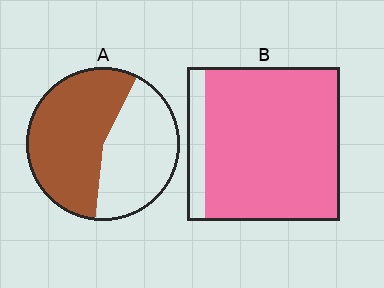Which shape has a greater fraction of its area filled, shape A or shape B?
Shape B.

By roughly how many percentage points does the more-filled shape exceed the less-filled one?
By roughly 30 percentage points (B over A).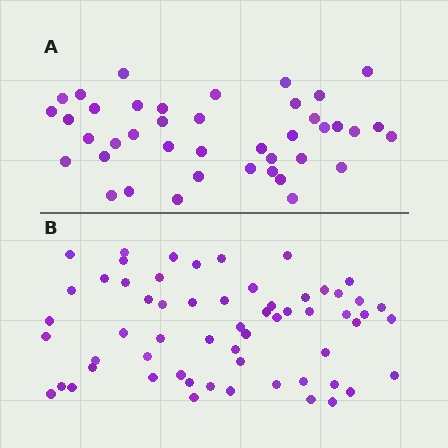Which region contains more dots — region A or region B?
Region B (the bottom region) has more dots.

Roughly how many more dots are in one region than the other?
Region B has approximately 20 more dots than region A.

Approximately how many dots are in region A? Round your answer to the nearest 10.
About 40 dots. (The exact count is 41, which rounds to 40.)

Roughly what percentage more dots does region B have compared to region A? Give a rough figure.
About 45% more.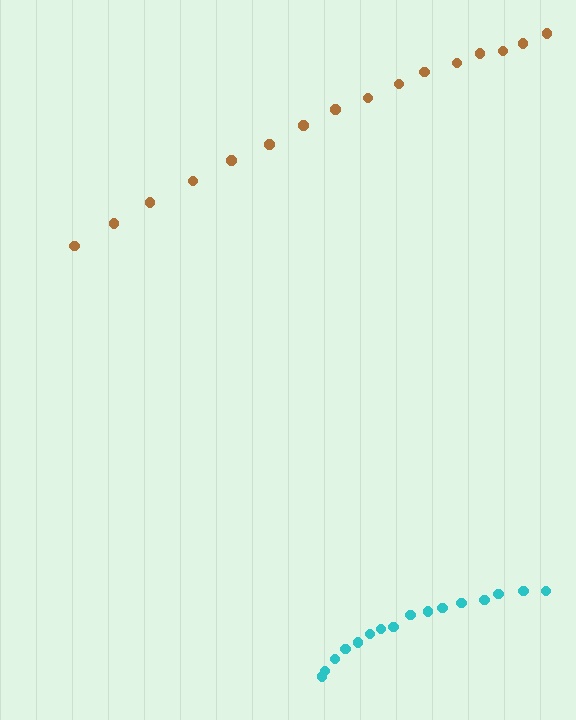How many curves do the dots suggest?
There are 2 distinct paths.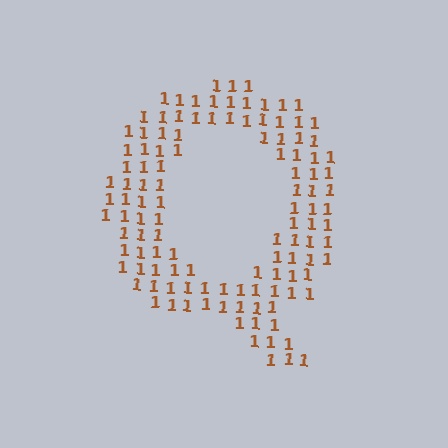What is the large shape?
The large shape is the letter Q.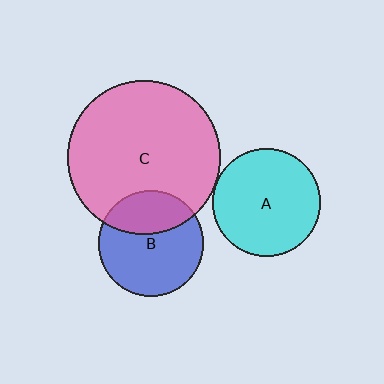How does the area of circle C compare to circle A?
Approximately 2.0 times.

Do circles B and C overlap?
Yes.